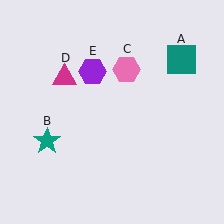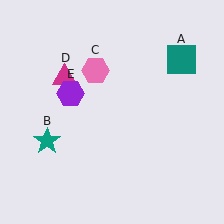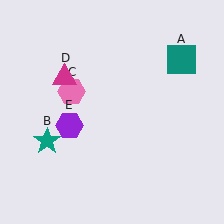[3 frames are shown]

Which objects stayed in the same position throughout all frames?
Teal square (object A) and teal star (object B) and magenta triangle (object D) remained stationary.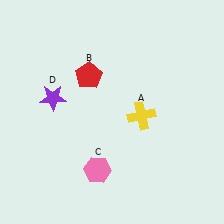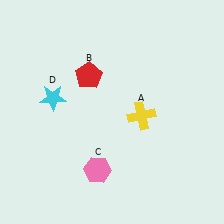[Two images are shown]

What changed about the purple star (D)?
In Image 1, D is purple. In Image 2, it changed to cyan.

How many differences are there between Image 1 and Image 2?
There is 1 difference between the two images.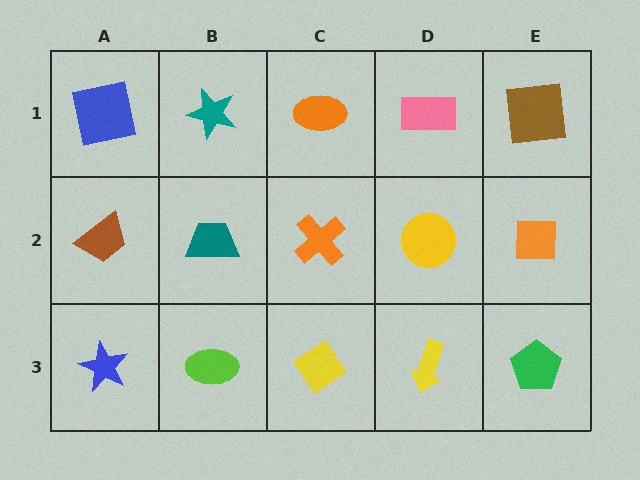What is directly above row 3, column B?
A teal trapezoid.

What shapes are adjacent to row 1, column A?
A brown trapezoid (row 2, column A), a teal star (row 1, column B).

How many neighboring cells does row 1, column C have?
3.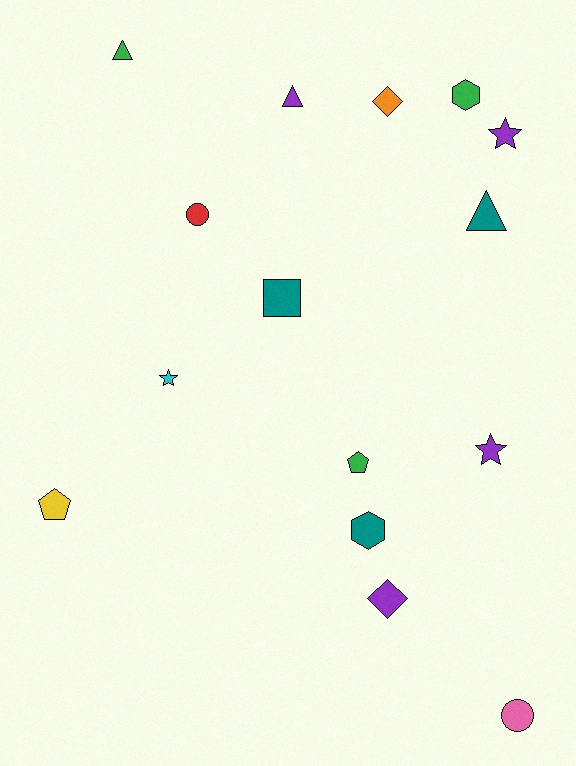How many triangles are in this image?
There are 3 triangles.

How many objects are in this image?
There are 15 objects.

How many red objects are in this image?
There is 1 red object.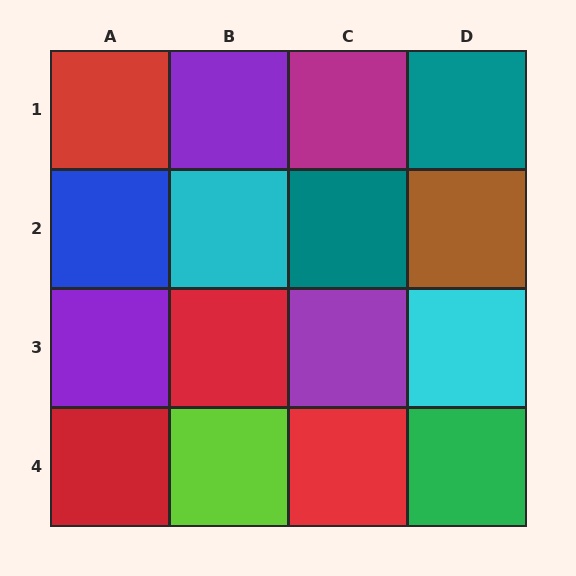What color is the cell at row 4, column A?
Red.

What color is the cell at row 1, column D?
Teal.